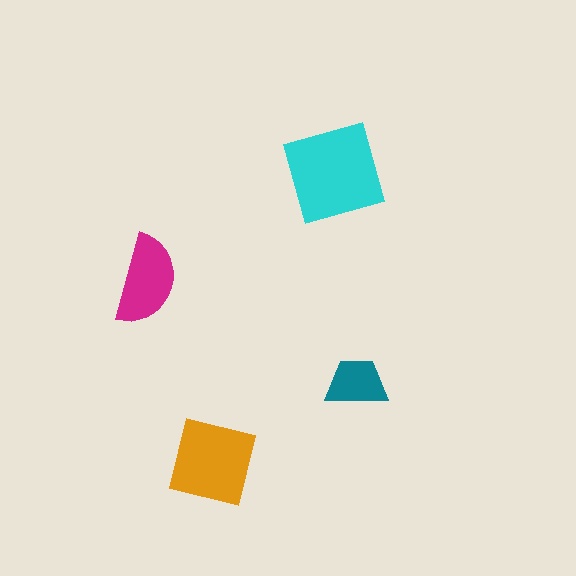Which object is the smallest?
The teal trapezoid.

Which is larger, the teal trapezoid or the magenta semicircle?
The magenta semicircle.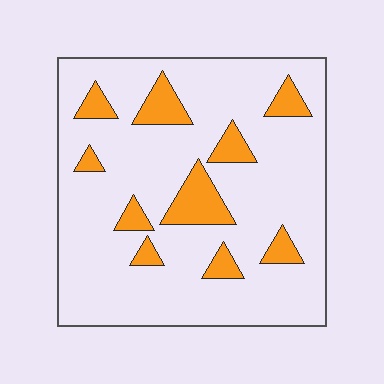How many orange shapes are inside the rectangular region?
10.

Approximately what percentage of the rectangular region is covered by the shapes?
Approximately 15%.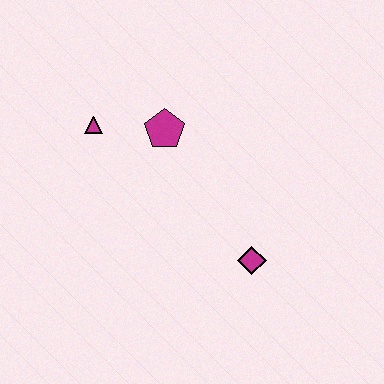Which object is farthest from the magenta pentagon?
The magenta diamond is farthest from the magenta pentagon.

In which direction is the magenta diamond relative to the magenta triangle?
The magenta diamond is to the right of the magenta triangle.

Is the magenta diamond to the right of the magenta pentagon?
Yes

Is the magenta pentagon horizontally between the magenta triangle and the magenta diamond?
Yes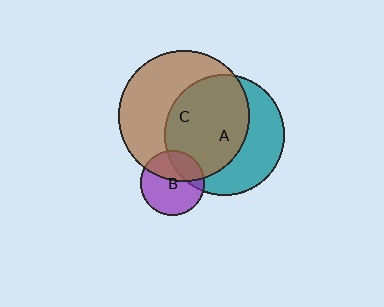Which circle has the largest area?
Circle C (brown).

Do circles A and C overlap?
Yes.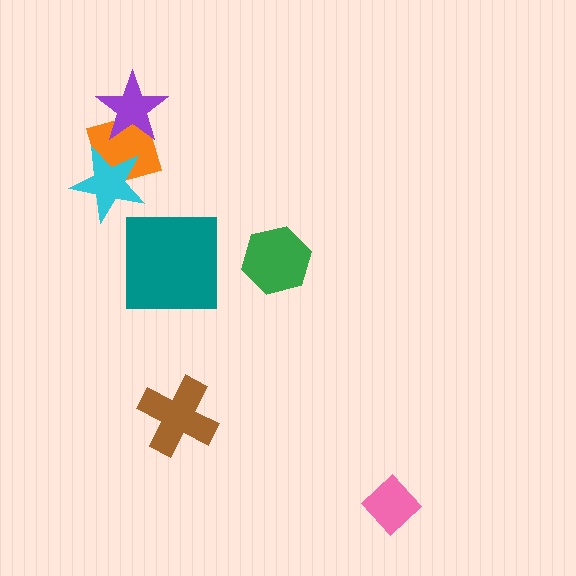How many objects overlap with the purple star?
1 object overlaps with the purple star.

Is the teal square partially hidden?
No, no other shape covers it.